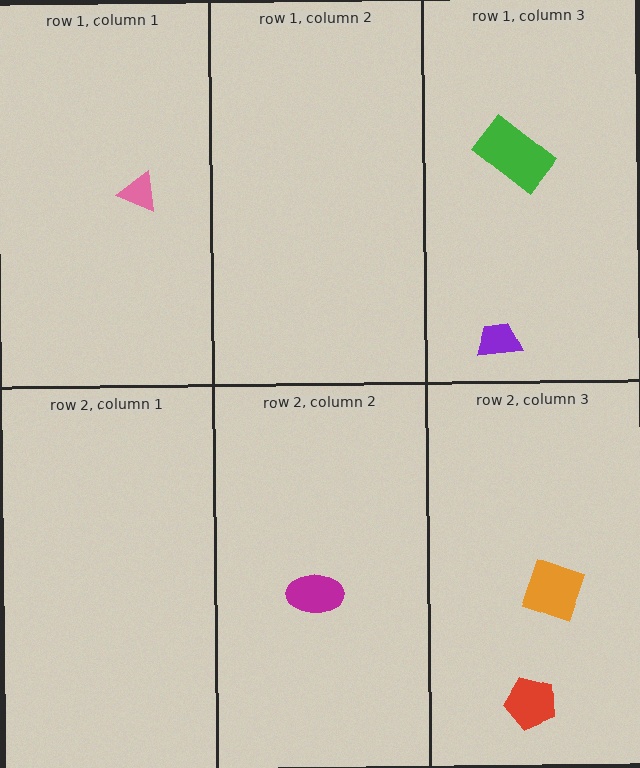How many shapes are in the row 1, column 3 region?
2.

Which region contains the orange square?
The row 2, column 3 region.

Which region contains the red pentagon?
The row 2, column 3 region.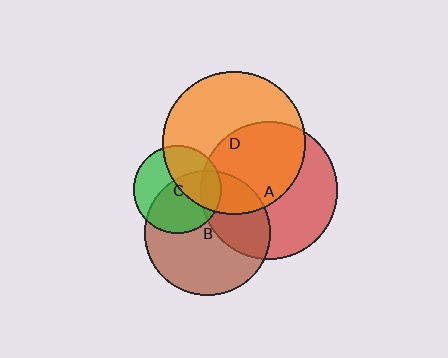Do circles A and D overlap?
Yes.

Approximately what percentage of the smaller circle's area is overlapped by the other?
Approximately 50%.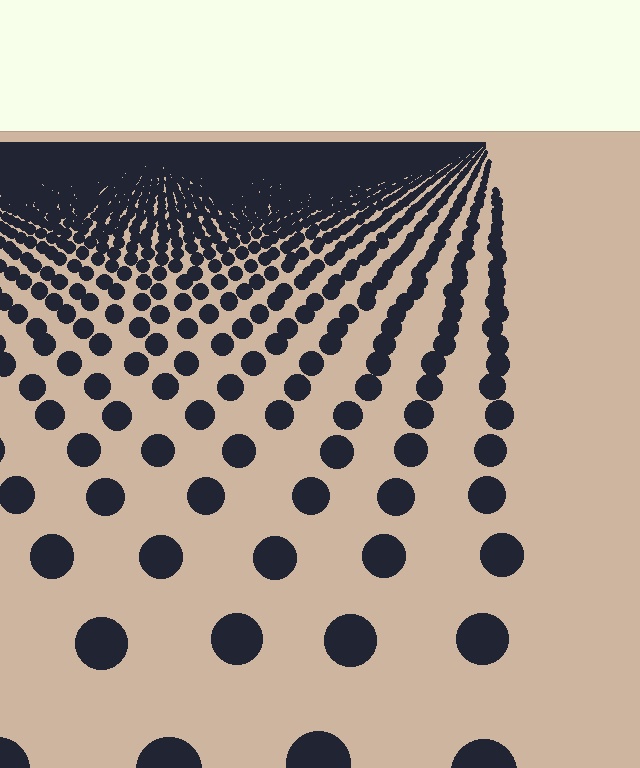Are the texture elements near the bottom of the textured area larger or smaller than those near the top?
Larger. Near the bottom, elements are closer to the viewer and appear at a bigger on-screen size.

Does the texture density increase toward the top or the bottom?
Density increases toward the top.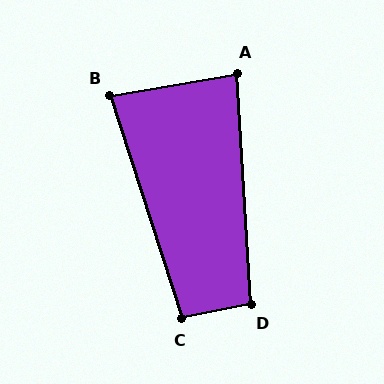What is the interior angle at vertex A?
Approximately 84 degrees (acute).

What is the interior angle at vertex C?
Approximately 96 degrees (obtuse).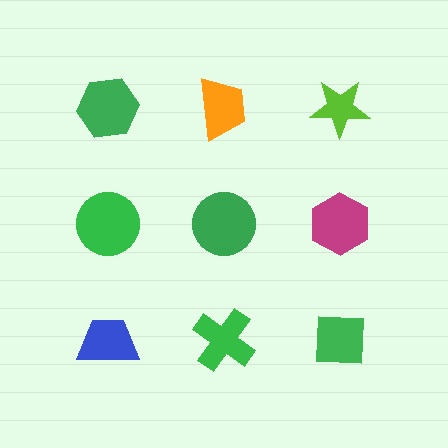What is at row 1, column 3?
A lime star.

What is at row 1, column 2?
An orange trapezoid.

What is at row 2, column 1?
A green circle.